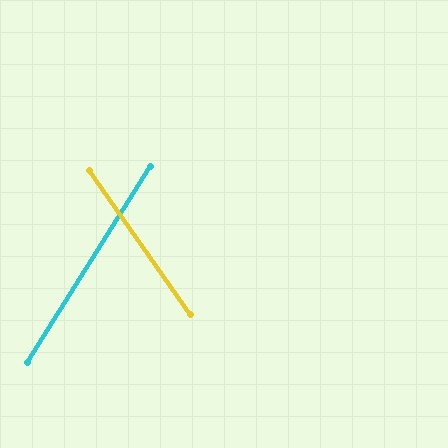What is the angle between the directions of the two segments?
Approximately 67 degrees.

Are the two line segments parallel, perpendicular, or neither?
Neither parallel nor perpendicular — they differ by about 67°.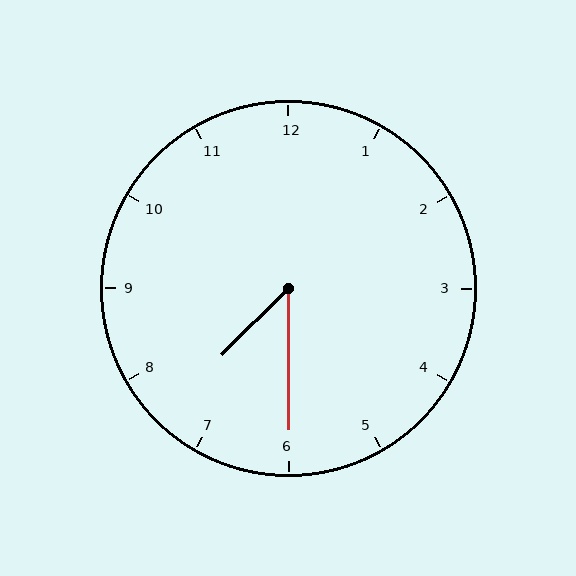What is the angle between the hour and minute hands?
Approximately 45 degrees.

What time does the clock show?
7:30.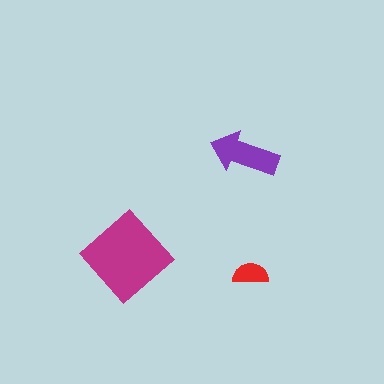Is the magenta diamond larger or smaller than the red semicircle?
Larger.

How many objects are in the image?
There are 3 objects in the image.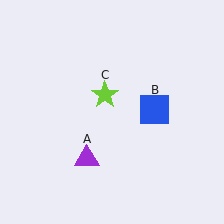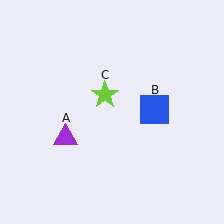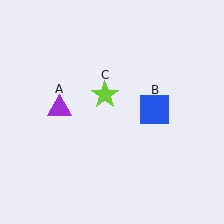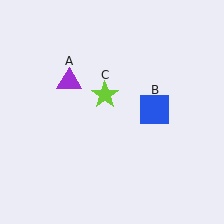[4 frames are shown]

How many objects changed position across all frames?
1 object changed position: purple triangle (object A).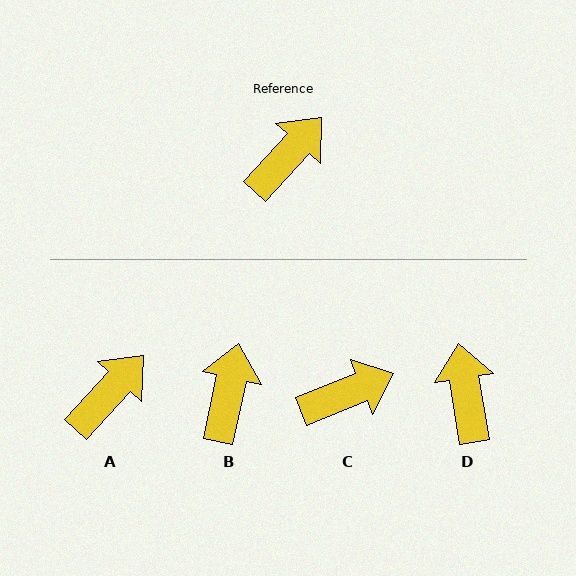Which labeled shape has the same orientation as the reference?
A.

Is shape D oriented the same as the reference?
No, it is off by about 52 degrees.